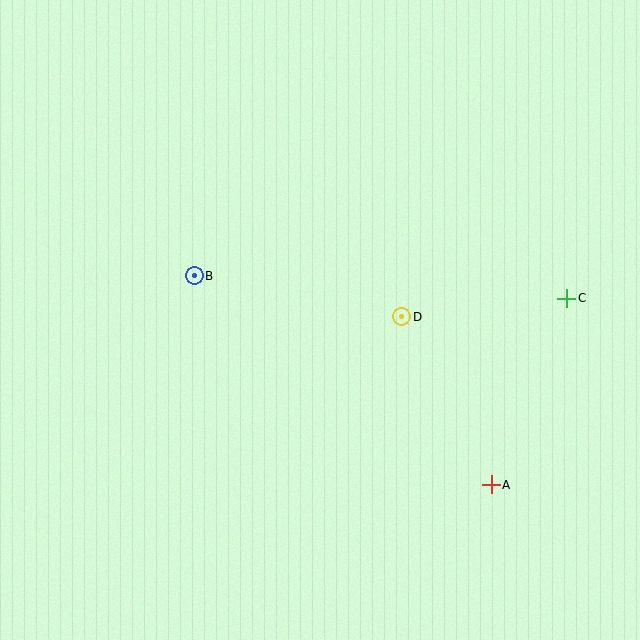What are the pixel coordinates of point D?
Point D is at (402, 317).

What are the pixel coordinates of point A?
Point A is at (491, 485).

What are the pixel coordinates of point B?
Point B is at (194, 276).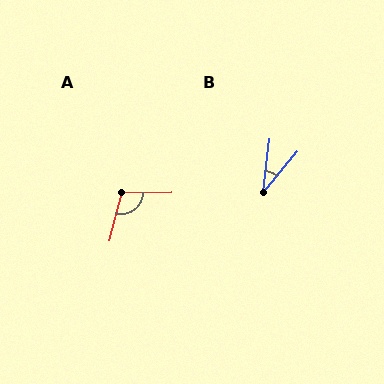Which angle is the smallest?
B, at approximately 33 degrees.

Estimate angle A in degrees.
Approximately 106 degrees.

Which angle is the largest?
A, at approximately 106 degrees.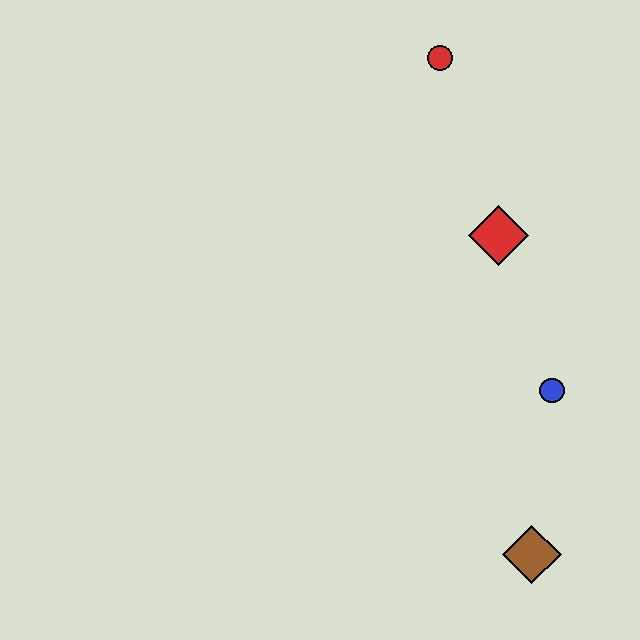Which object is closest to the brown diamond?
The blue circle is closest to the brown diamond.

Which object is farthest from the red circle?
The brown diamond is farthest from the red circle.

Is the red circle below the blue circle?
No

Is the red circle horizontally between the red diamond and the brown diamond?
No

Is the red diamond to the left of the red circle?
No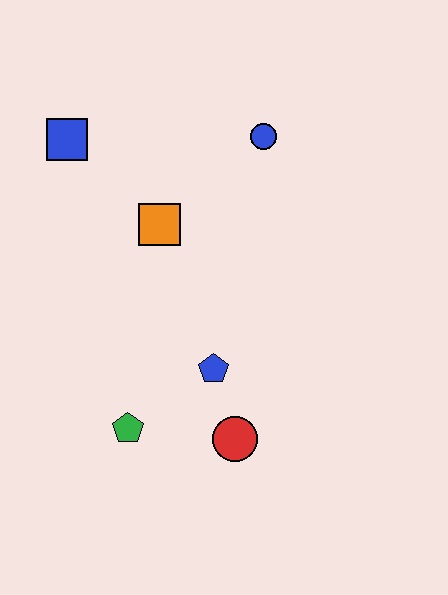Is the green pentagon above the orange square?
No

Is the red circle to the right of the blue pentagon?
Yes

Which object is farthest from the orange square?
The red circle is farthest from the orange square.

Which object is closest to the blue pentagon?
The red circle is closest to the blue pentagon.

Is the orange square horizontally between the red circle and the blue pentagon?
No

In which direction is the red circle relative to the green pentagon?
The red circle is to the right of the green pentagon.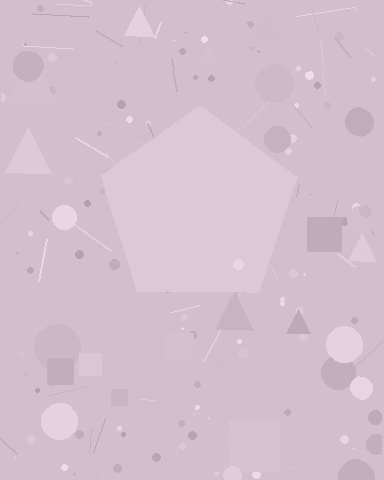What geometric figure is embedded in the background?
A pentagon is embedded in the background.